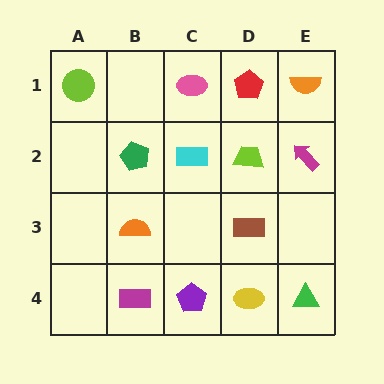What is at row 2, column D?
A lime trapezoid.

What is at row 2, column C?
A cyan rectangle.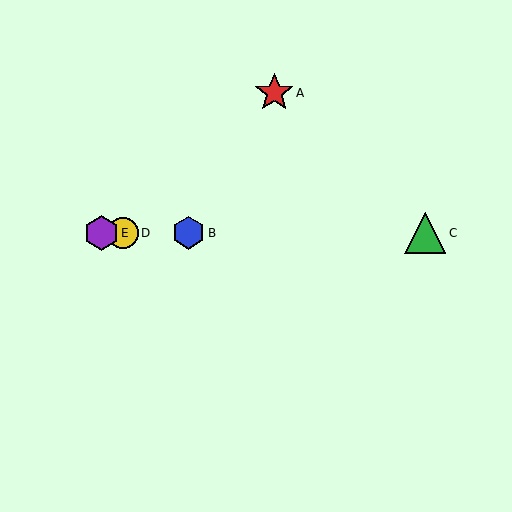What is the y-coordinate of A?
Object A is at y≈93.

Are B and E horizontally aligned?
Yes, both are at y≈233.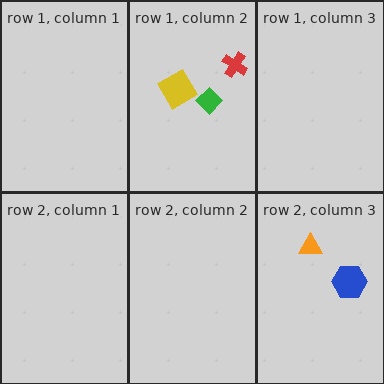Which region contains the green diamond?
The row 1, column 2 region.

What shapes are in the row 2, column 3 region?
The blue hexagon, the orange triangle.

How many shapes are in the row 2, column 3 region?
2.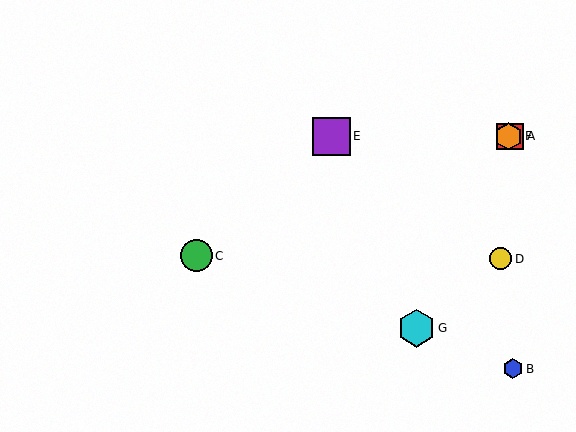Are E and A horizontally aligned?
Yes, both are at y≈136.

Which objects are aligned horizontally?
Objects A, E, F are aligned horizontally.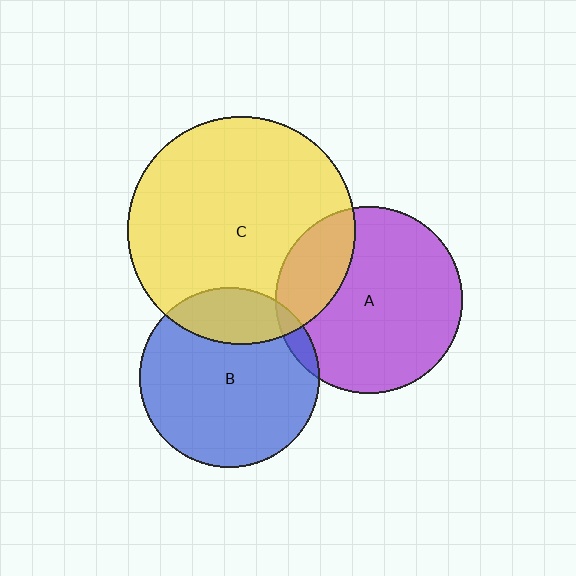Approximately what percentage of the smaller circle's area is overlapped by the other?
Approximately 20%.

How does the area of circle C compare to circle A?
Approximately 1.5 times.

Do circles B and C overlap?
Yes.